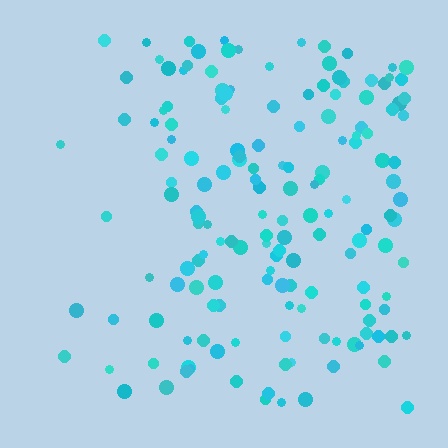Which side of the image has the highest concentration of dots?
The right.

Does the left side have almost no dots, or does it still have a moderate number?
Still a moderate number, just noticeably fewer than the right.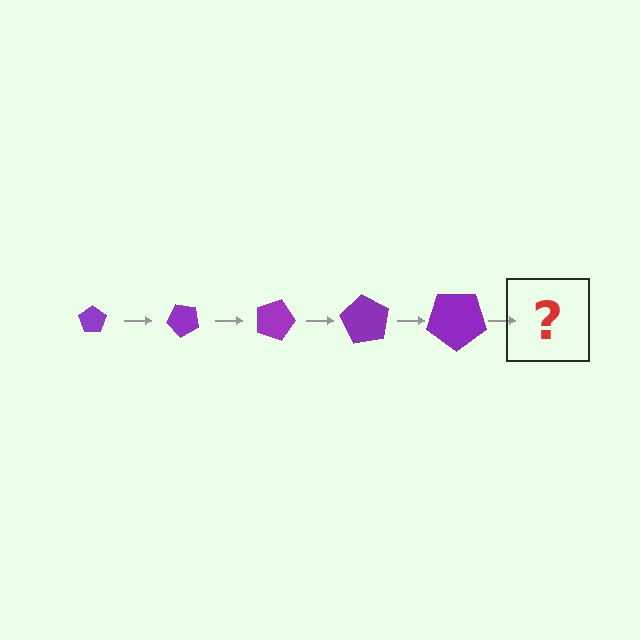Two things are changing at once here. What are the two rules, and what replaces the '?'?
The two rules are that the pentagon grows larger each step and it rotates 45 degrees each step. The '?' should be a pentagon, larger than the previous one and rotated 225 degrees from the start.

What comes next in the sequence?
The next element should be a pentagon, larger than the previous one and rotated 225 degrees from the start.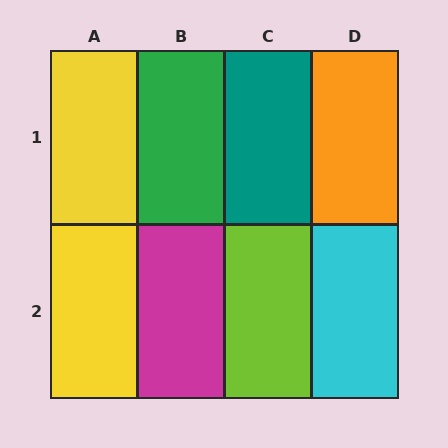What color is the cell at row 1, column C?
Teal.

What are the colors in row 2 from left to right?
Yellow, magenta, lime, cyan.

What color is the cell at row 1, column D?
Orange.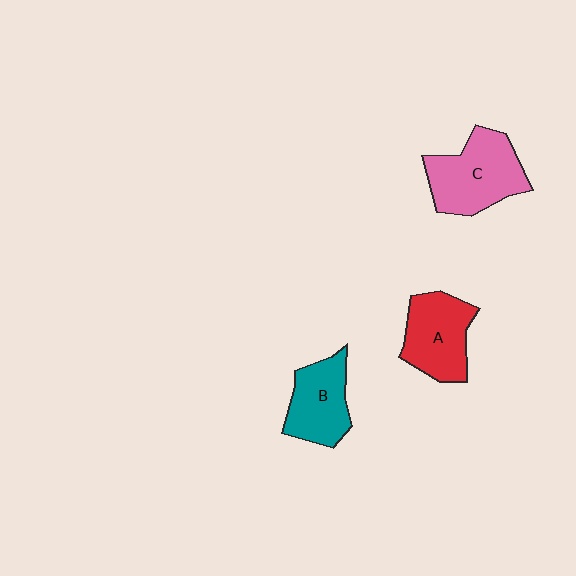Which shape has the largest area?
Shape C (pink).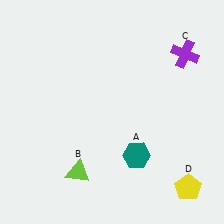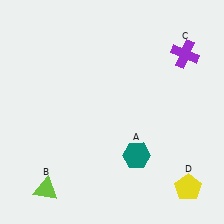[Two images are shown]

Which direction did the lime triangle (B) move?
The lime triangle (B) moved left.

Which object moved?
The lime triangle (B) moved left.